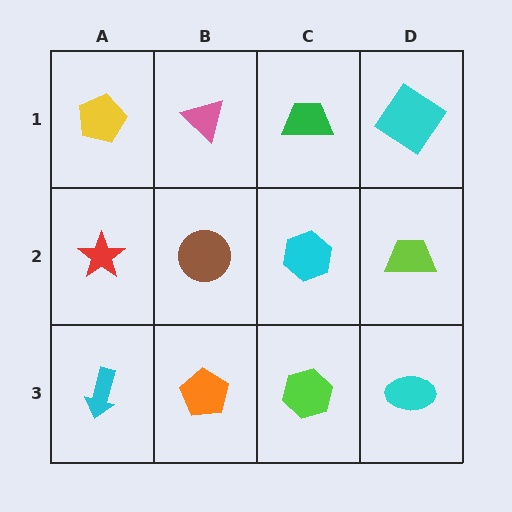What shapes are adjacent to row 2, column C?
A green trapezoid (row 1, column C), a lime hexagon (row 3, column C), a brown circle (row 2, column B), a lime trapezoid (row 2, column D).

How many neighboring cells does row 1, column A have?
2.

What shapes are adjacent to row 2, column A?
A yellow pentagon (row 1, column A), a cyan arrow (row 3, column A), a brown circle (row 2, column B).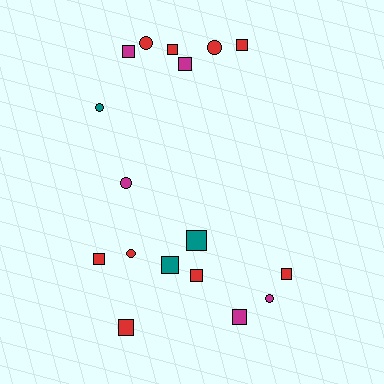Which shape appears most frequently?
Square, with 11 objects.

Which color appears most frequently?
Red, with 9 objects.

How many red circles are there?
There are 3 red circles.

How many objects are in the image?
There are 17 objects.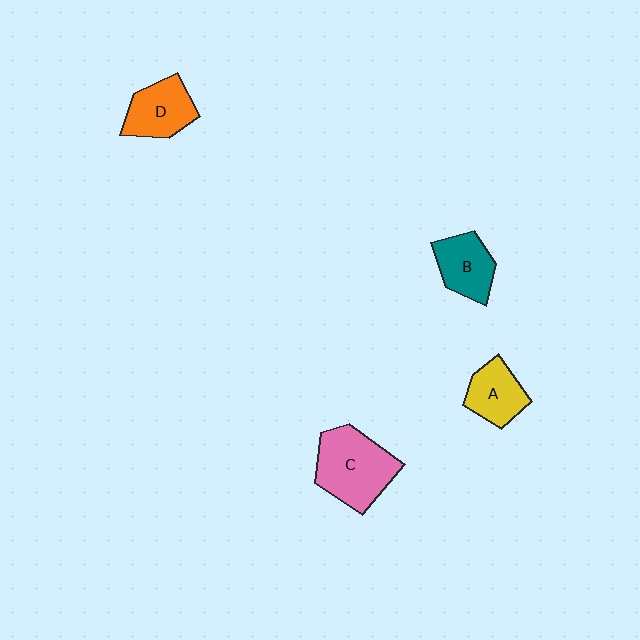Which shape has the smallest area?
Shape A (yellow).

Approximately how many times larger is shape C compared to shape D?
Approximately 1.5 times.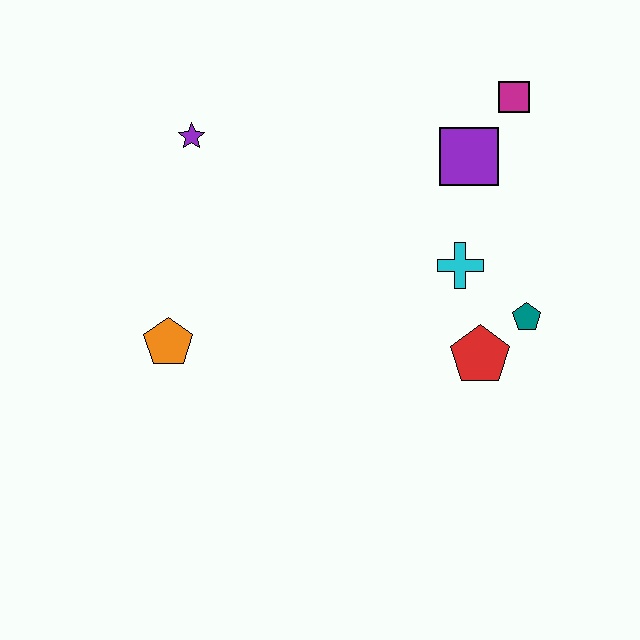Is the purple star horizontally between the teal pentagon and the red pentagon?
No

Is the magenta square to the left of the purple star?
No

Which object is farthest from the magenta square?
The orange pentagon is farthest from the magenta square.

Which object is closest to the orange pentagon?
The purple star is closest to the orange pentagon.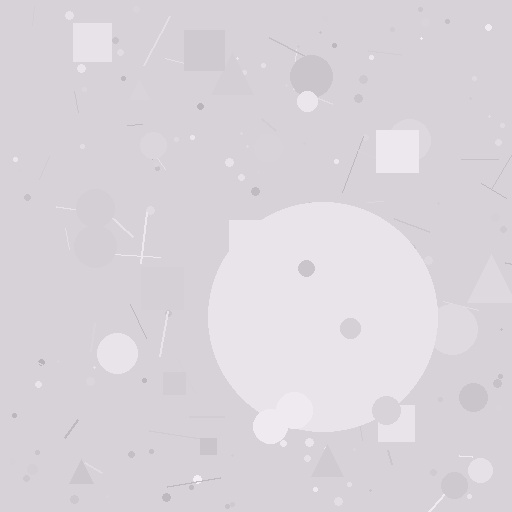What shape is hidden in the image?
A circle is hidden in the image.